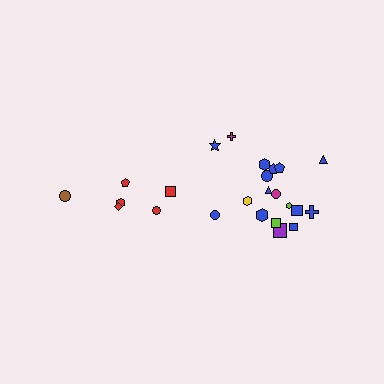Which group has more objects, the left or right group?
The right group.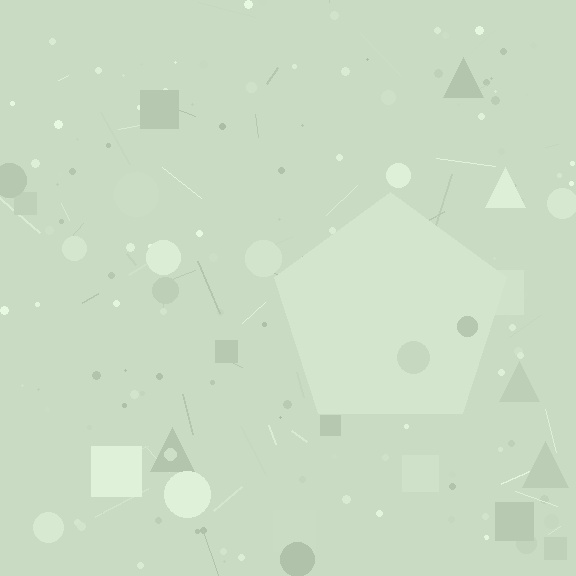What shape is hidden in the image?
A pentagon is hidden in the image.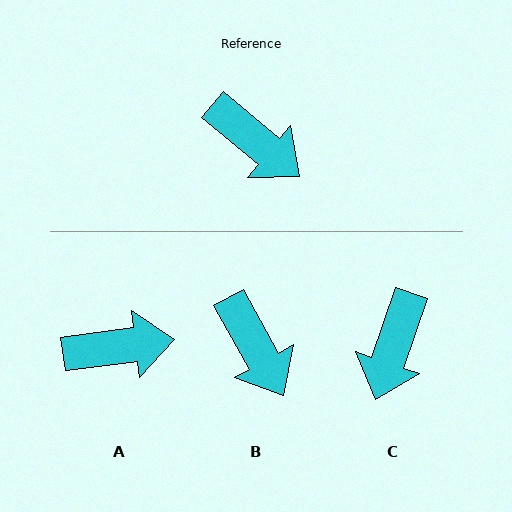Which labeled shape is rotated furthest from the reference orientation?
C, about 69 degrees away.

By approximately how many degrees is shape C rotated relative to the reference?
Approximately 69 degrees clockwise.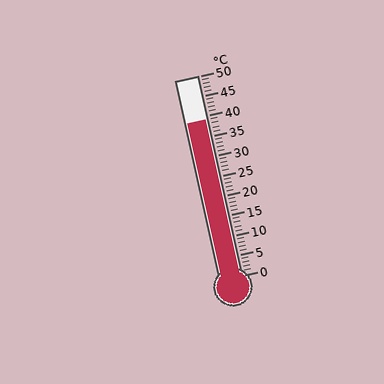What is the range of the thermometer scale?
The thermometer scale ranges from 0°C to 50°C.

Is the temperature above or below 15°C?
The temperature is above 15°C.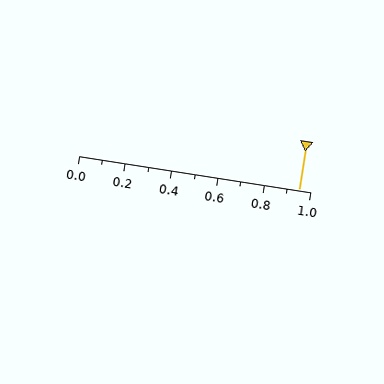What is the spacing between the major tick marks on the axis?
The major ticks are spaced 0.2 apart.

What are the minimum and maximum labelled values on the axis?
The axis runs from 0.0 to 1.0.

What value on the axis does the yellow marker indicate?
The marker indicates approximately 0.95.